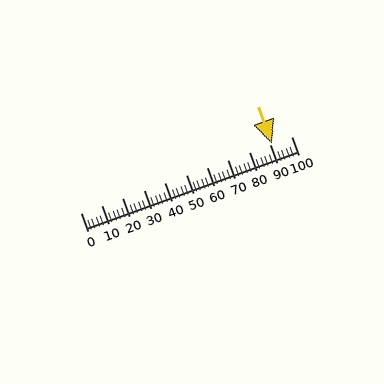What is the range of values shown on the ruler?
The ruler shows values from 0 to 100.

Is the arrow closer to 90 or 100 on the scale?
The arrow is closer to 90.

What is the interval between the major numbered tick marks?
The major tick marks are spaced 10 units apart.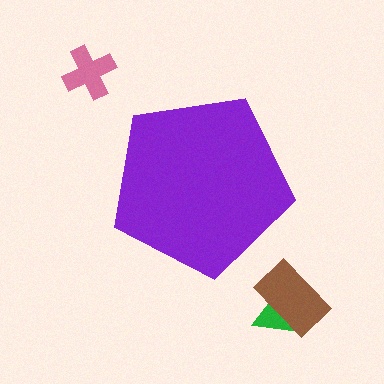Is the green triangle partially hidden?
No, the green triangle is fully visible.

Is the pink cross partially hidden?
No, the pink cross is fully visible.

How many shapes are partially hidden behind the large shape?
0 shapes are partially hidden.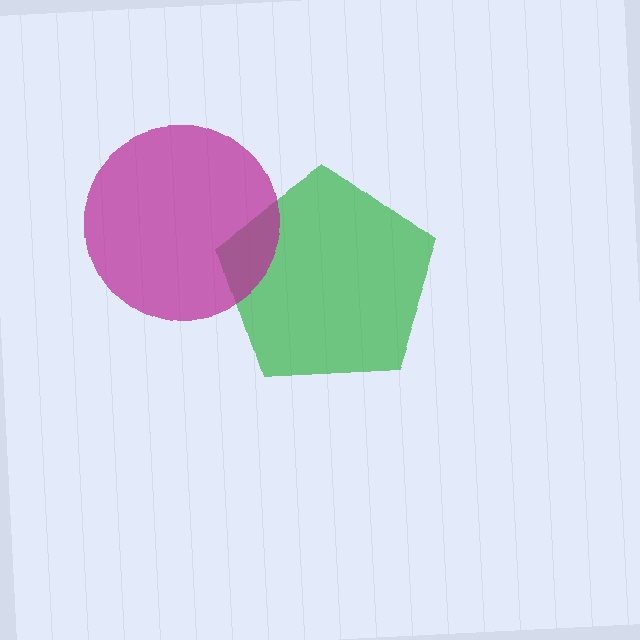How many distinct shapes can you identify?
There are 2 distinct shapes: a green pentagon, a magenta circle.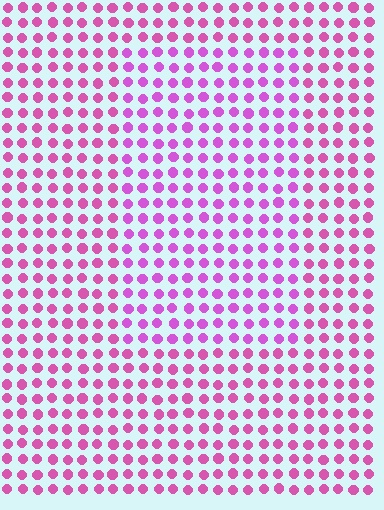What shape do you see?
I see a rectangle.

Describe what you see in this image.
The image is filled with small pink elements in a uniform arrangement. A rectangle-shaped region is visible where the elements are tinted to a slightly different hue, forming a subtle color boundary.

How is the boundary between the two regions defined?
The boundary is defined purely by a slight shift in hue (about 21 degrees). Spacing, size, and orientation are identical on both sides.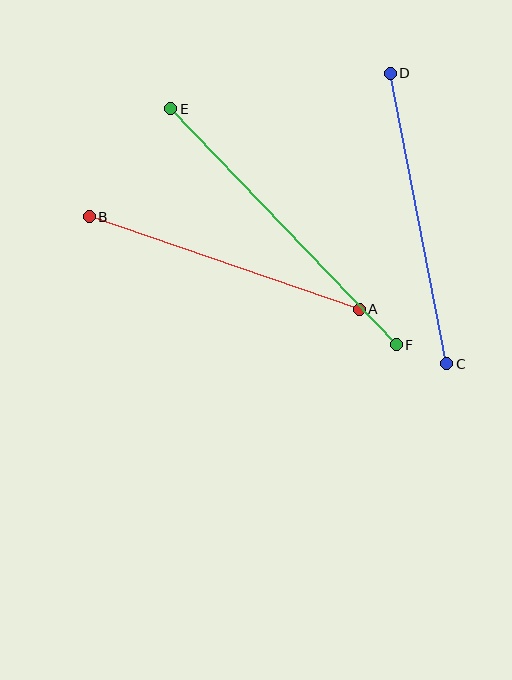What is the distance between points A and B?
The distance is approximately 285 pixels.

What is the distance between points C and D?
The distance is approximately 296 pixels.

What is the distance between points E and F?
The distance is approximately 326 pixels.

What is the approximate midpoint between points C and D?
The midpoint is at approximately (419, 218) pixels.